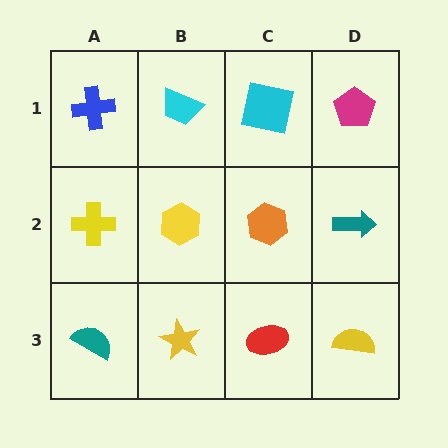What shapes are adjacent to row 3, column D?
A teal arrow (row 2, column D), a red ellipse (row 3, column C).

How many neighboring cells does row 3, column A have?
2.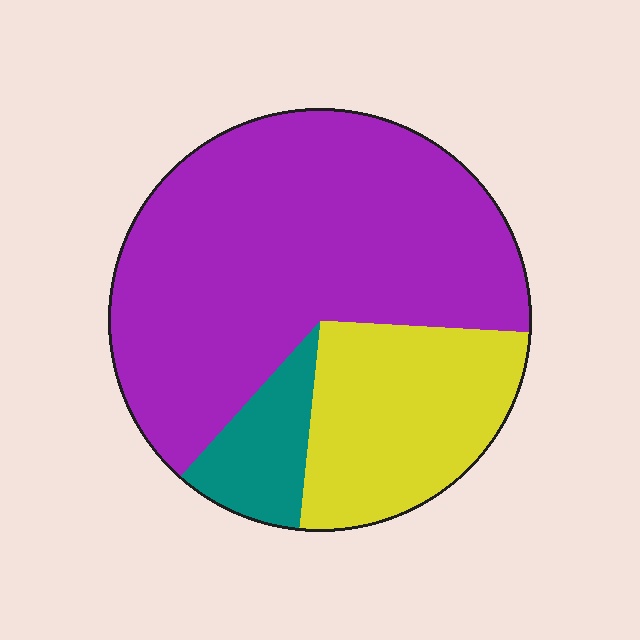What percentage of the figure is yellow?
Yellow takes up about one quarter (1/4) of the figure.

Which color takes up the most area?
Purple, at roughly 65%.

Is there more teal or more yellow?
Yellow.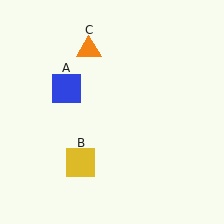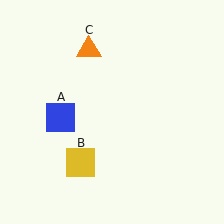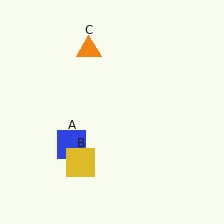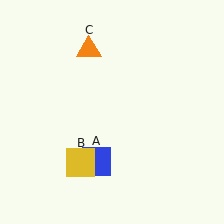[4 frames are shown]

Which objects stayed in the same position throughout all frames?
Yellow square (object B) and orange triangle (object C) remained stationary.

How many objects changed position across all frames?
1 object changed position: blue square (object A).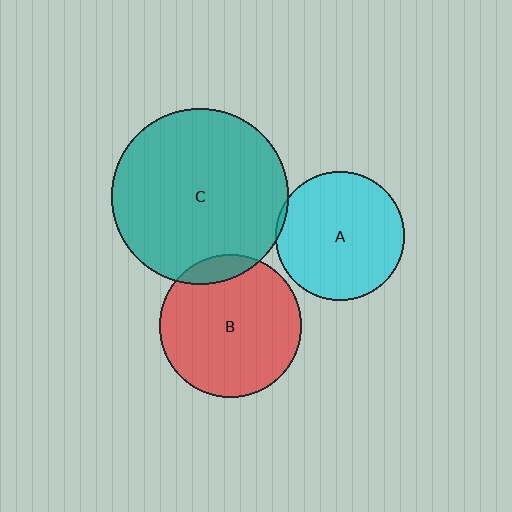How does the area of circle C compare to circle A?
Approximately 1.9 times.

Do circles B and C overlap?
Yes.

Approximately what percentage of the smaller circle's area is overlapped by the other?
Approximately 10%.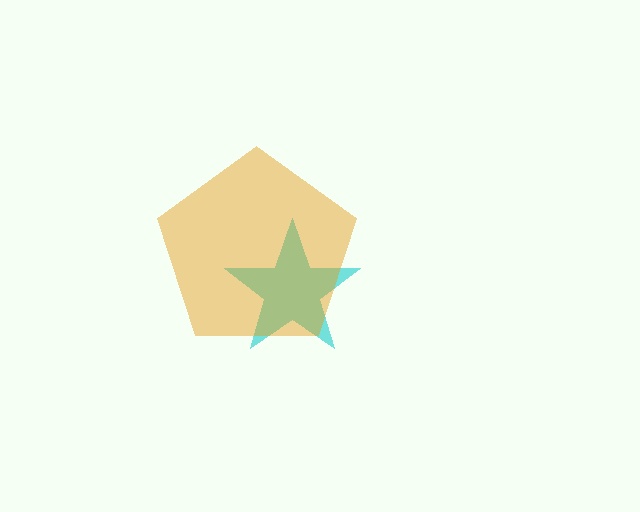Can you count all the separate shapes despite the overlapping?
Yes, there are 2 separate shapes.